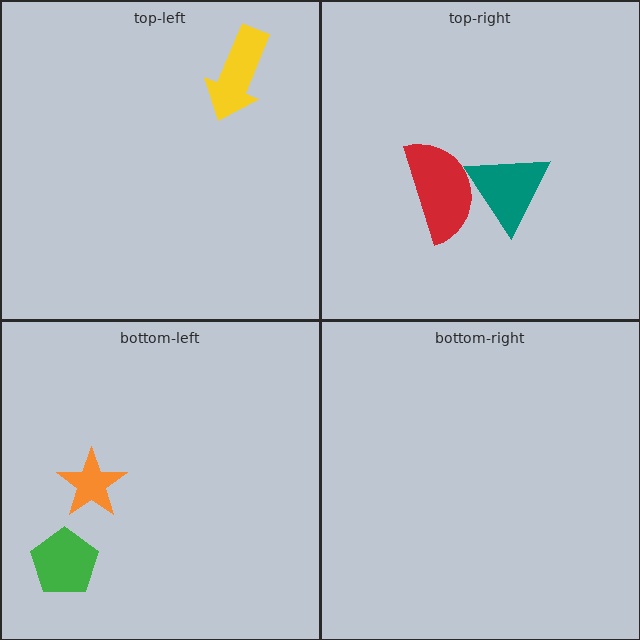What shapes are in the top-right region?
The red semicircle, the teal triangle.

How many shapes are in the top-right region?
2.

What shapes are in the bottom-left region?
The orange star, the green pentagon.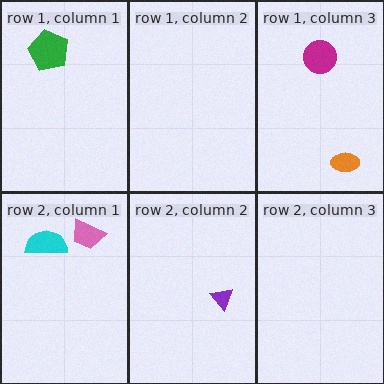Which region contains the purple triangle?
The row 2, column 2 region.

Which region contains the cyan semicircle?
The row 2, column 1 region.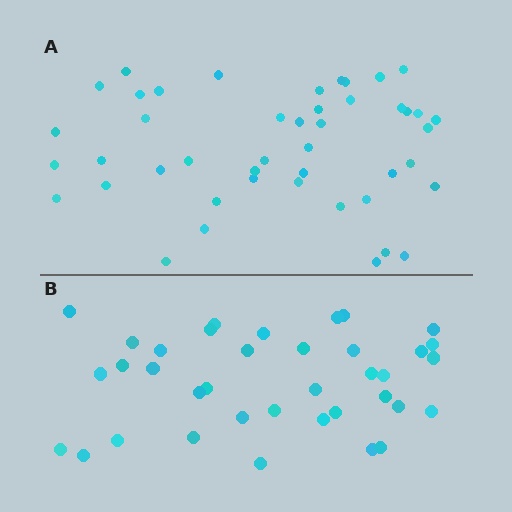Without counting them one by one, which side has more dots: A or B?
Region A (the top region) has more dots.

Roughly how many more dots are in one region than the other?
Region A has roughly 8 or so more dots than region B.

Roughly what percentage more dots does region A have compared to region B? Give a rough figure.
About 20% more.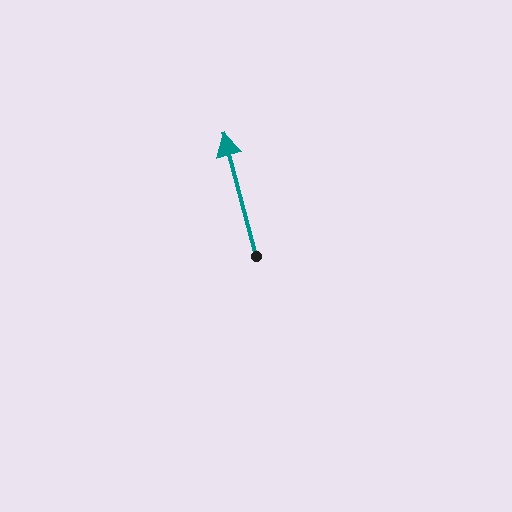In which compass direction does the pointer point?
North.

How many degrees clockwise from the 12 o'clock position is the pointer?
Approximately 345 degrees.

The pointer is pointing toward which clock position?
Roughly 12 o'clock.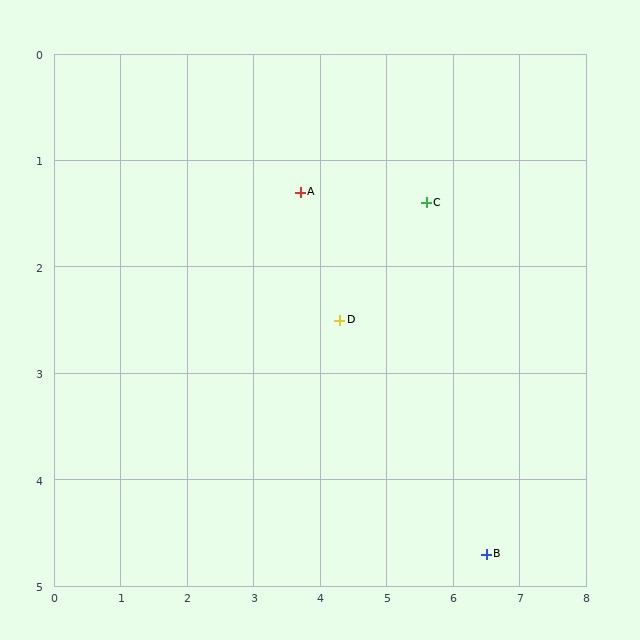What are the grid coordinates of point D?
Point D is at approximately (4.3, 2.5).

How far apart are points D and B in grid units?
Points D and B are about 3.1 grid units apart.